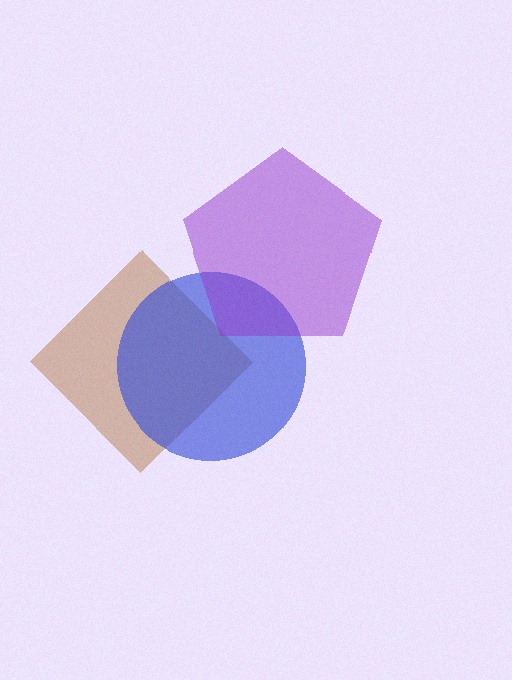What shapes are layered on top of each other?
The layered shapes are: a brown diamond, a blue circle, a purple pentagon.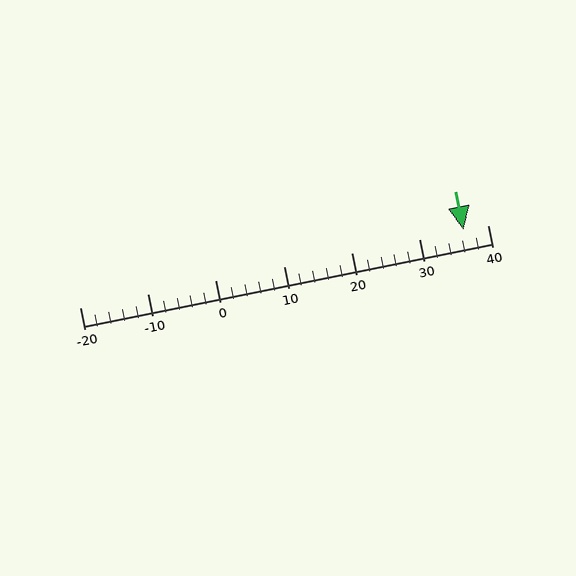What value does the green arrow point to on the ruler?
The green arrow points to approximately 36.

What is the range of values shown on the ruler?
The ruler shows values from -20 to 40.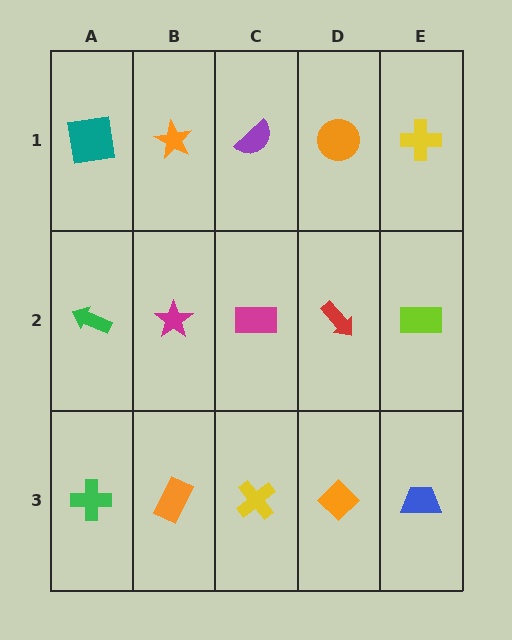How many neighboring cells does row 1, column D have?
3.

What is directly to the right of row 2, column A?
A magenta star.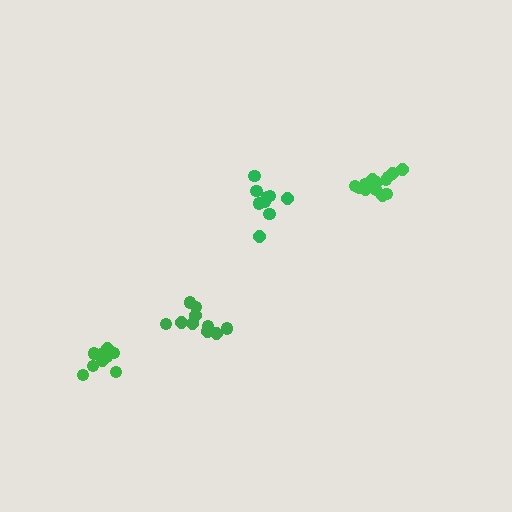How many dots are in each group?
Group 1: 11 dots, Group 2: 10 dots, Group 3: 15 dots, Group 4: 10 dots (46 total).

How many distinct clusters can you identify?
There are 4 distinct clusters.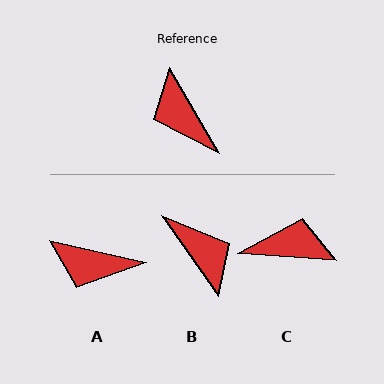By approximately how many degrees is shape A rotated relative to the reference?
Approximately 47 degrees counter-clockwise.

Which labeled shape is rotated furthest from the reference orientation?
B, about 175 degrees away.